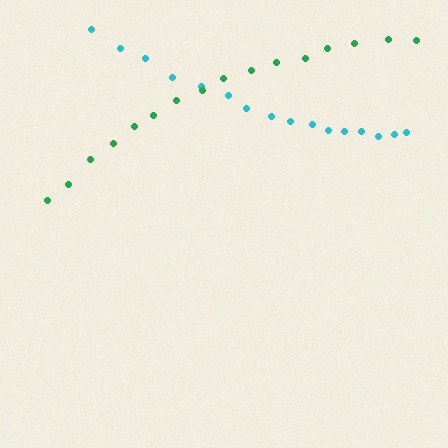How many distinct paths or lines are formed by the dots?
There are 2 distinct paths.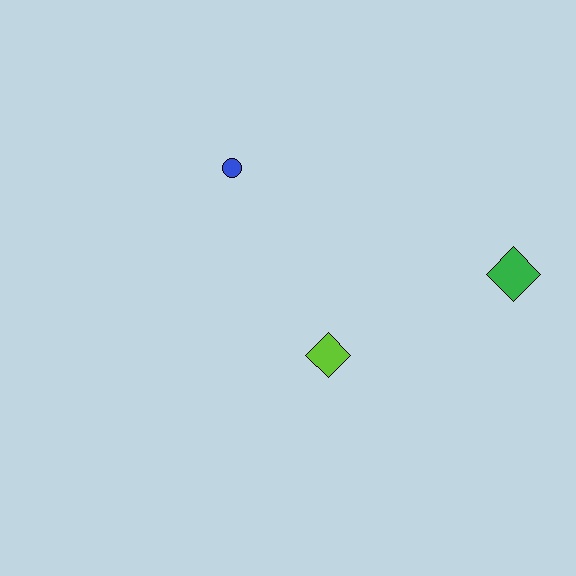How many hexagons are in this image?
There are no hexagons.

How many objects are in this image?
There are 3 objects.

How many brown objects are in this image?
There are no brown objects.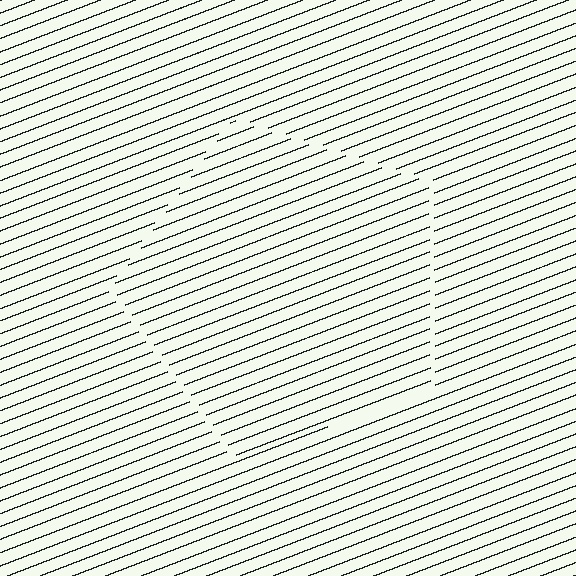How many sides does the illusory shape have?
5 sides — the line-ends trace a pentagon.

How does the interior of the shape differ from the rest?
The interior of the shape contains the same grating, shifted by half a period — the contour is defined by the phase discontinuity where line-ends from the inner and outer gratings abut.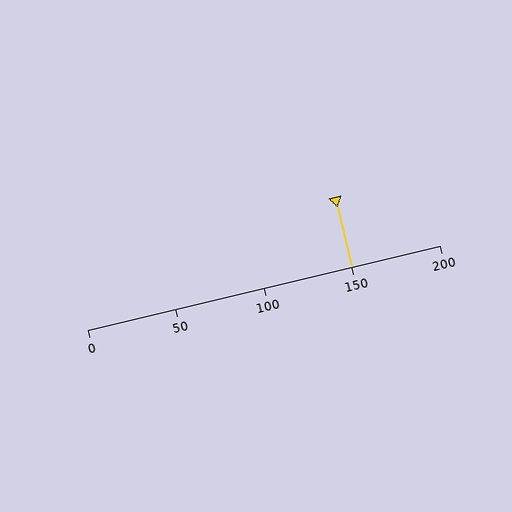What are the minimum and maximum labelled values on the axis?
The axis runs from 0 to 200.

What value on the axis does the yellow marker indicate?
The marker indicates approximately 150.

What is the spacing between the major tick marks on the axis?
The major ticks are spaced 50 apart.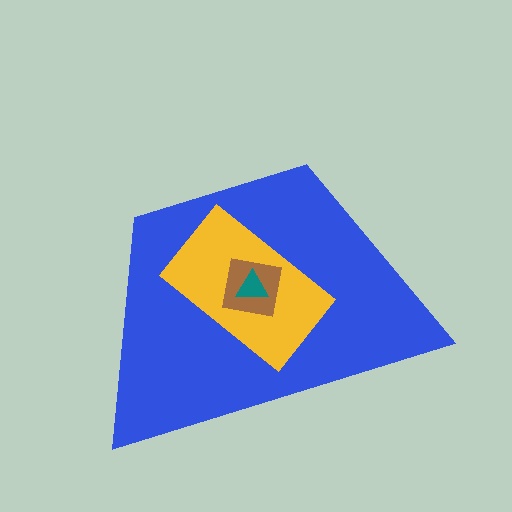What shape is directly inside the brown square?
The teal triangle.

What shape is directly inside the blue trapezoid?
The yellow rectangle.